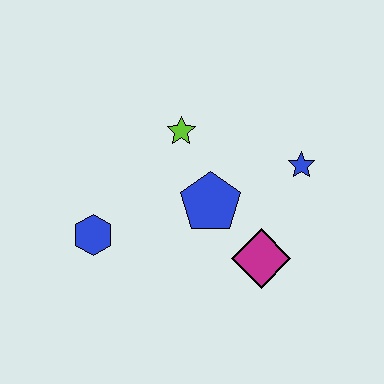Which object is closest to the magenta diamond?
The blue pentagon is closest to the magenta diamond.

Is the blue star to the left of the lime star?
No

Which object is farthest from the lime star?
The magenta diamond is farthest from the lime star.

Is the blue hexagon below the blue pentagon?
Yes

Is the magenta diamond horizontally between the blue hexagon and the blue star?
Yes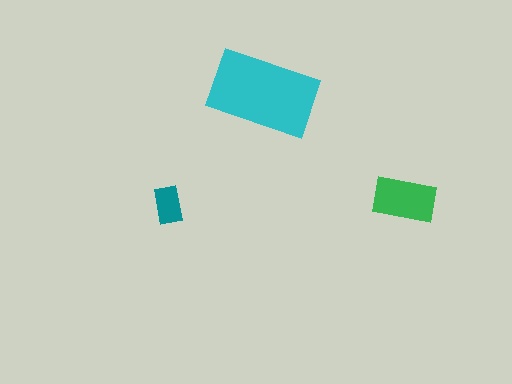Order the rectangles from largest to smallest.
the cyan one, the green one, the teal one.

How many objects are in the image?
There are 3 objects in the image.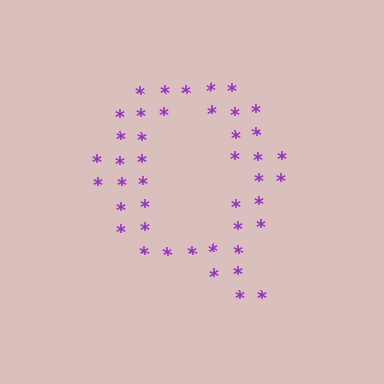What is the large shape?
The large shape is the letter Q.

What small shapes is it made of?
It is made of small asterisks.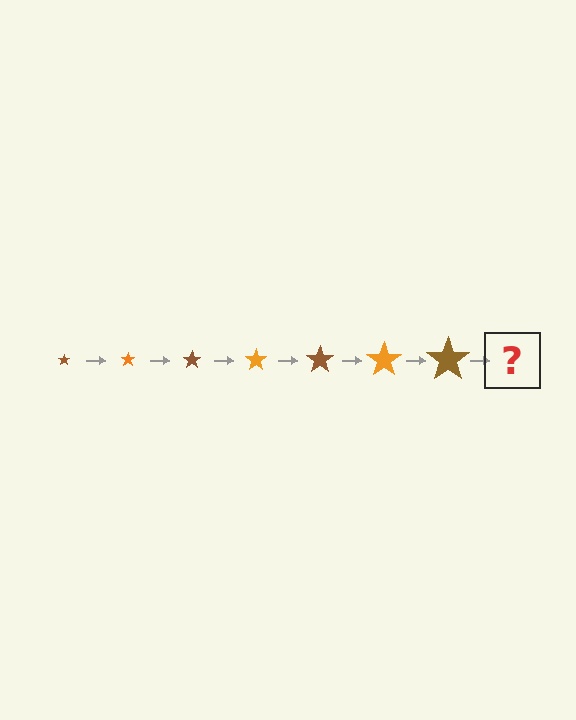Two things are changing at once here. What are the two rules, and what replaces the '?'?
The two rules are that the star grows larger each step and the color cycles through brown and orange. The '?' should be an orange star, larger than the previous one.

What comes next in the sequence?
The next element should be an orange star, larger than the previous one.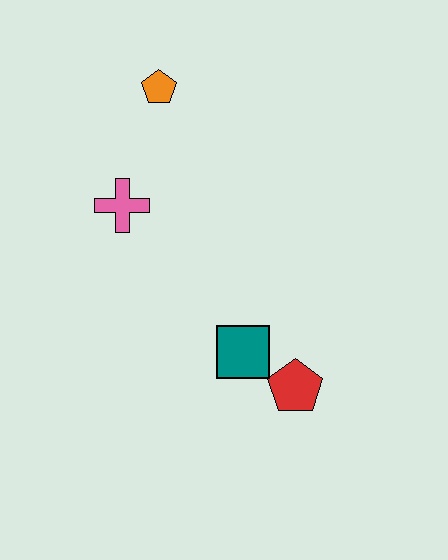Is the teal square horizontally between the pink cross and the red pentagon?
Yes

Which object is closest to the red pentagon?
The teal square is closest to the red pentagon.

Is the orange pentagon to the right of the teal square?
No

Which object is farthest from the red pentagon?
The orange pentagon is farthest from the red pentagon.